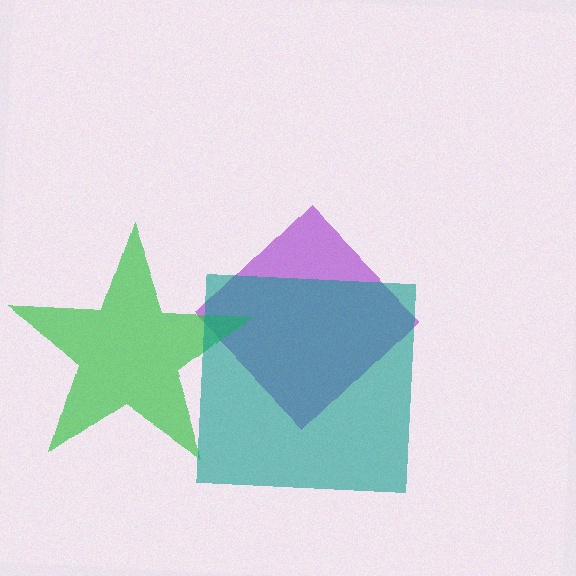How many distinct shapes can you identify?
There are 3 distinct shapes: a purple diamond, a green star, a teal square.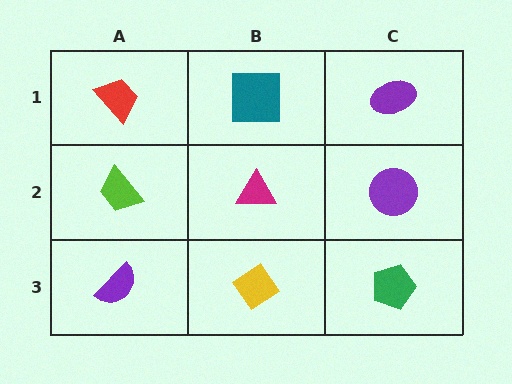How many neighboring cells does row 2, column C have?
3.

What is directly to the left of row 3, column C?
A yellow diamond.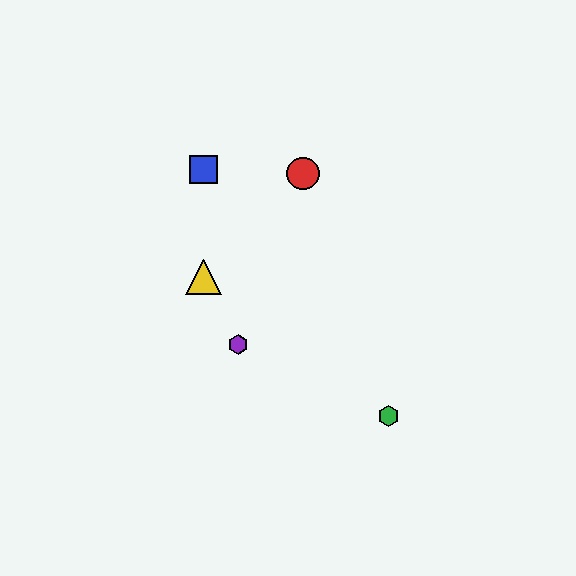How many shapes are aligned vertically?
2 shapes (the blue square, the yellow triangle) are aligned vertically.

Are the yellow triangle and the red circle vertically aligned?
No, the yellow triangle is at x≈204 and the red circle is at x≈303.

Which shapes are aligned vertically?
The blue square, the yellow triangle are aligned vertically.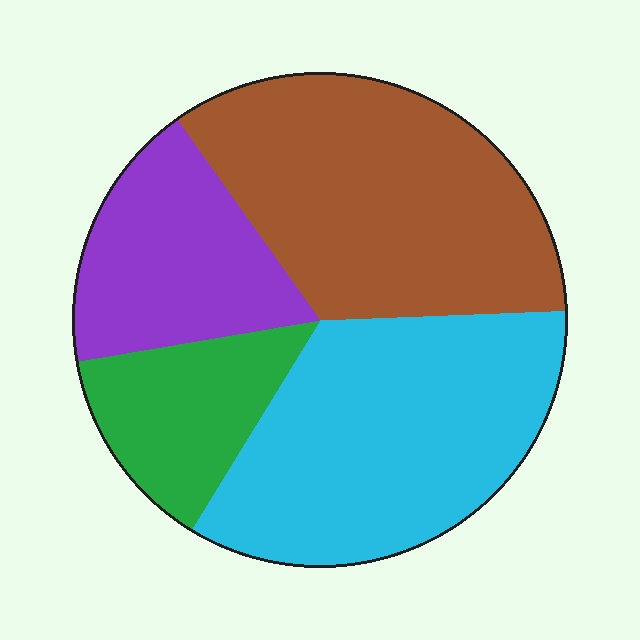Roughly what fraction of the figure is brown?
Brown takes up about one third (1/3) of the figure.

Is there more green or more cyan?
Cyan.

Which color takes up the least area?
Green, at roughly 15%.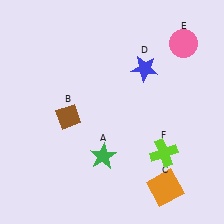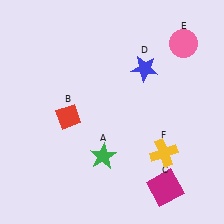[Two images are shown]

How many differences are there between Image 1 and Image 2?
There are 3 differences between the two images.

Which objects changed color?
B changed from brown to red. C changed from orange to magenta. F changed from lime to yellow.